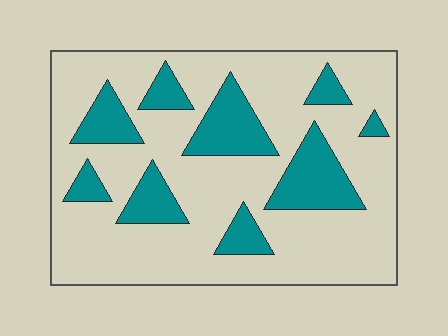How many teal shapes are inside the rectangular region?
9.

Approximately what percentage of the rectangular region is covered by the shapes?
Approximately 25%.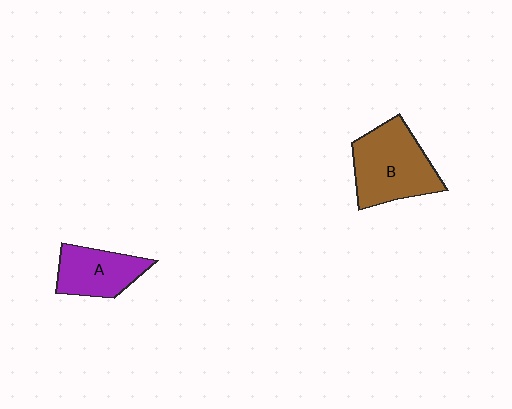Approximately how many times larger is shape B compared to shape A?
Approximately 1.5 times.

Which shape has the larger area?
Shape B (brown).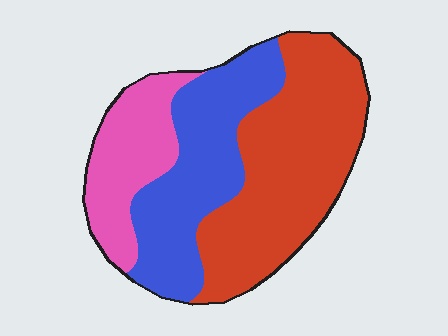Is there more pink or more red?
Red.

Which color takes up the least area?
Pink, at roughly 20%.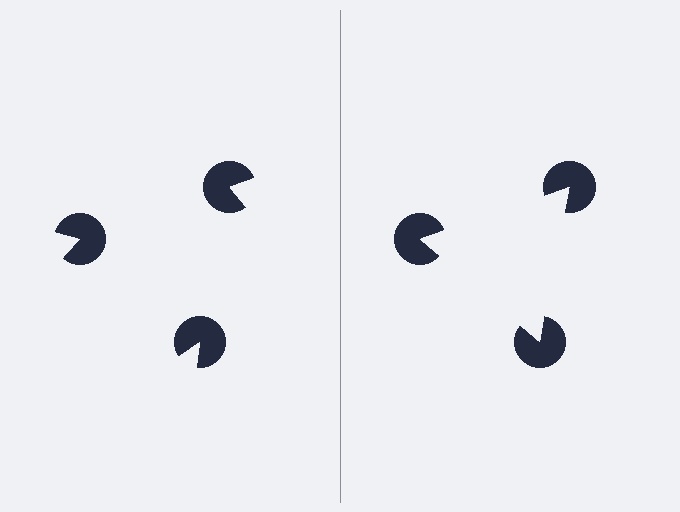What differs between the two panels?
The pac-man discs are positioned identically on both sides; only the wedge orientations differ. On the right they align to a triangle; on the left they are misaligned.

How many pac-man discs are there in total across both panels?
6 — 3 on each side.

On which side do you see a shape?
An illusory triangle appears on the right side. On the left side the wedge cuts are rotated, so no coherent shape forms.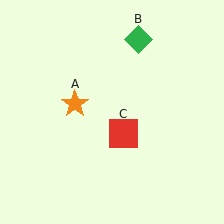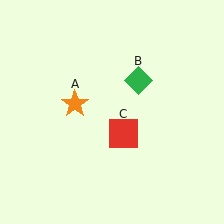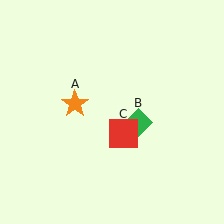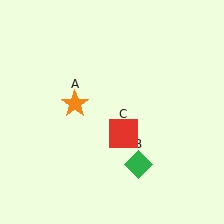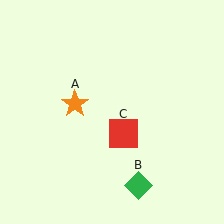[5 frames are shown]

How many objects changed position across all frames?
1 object changed position: green diamond (object B).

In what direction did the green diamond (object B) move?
The green diamond (object B) moved down.